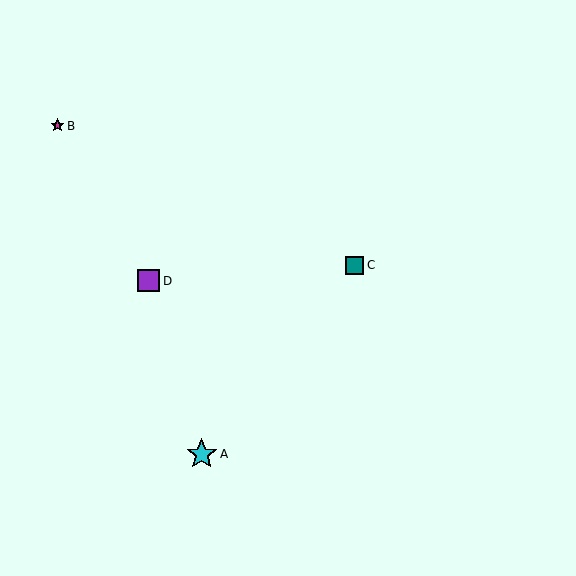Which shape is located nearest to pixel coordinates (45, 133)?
The magenta star (labeled B) at (58, 126) is nearest to that location.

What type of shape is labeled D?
Shape D is a purple square.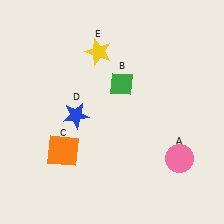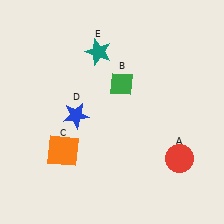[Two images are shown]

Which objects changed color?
A changed from pink to red. E changed from yellow to teal.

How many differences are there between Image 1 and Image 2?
There are 2 differences between the two images.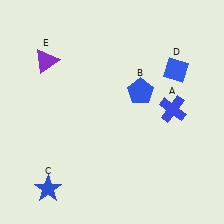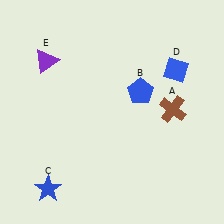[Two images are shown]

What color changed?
The cross (A) changed from blue in Image 1 to brown in Image 2.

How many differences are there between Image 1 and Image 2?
There is 1 difference between the two images.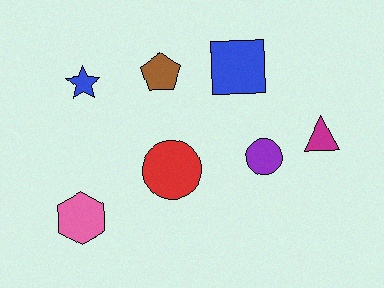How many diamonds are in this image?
There are no diamonds.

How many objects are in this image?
There are 7 objects.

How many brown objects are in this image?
There is 1 brown object.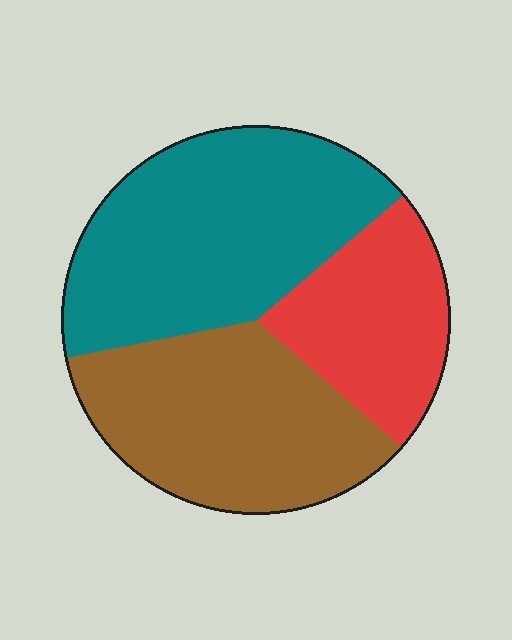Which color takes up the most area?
Teal, at roughly 40%.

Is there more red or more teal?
Teal.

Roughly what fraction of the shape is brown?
Brown covers roughly 35% of the shape.